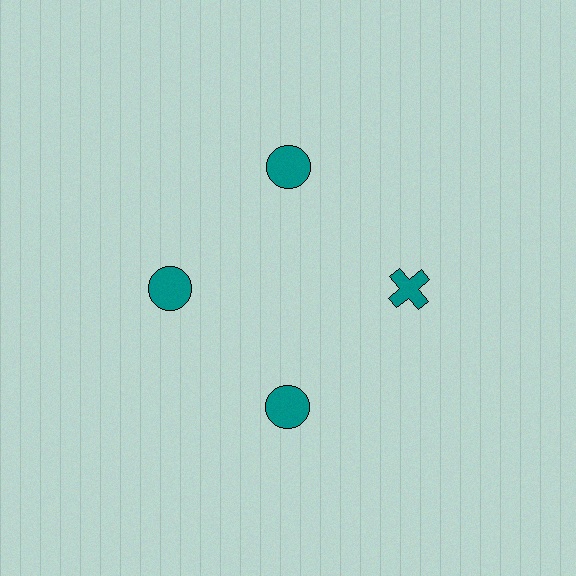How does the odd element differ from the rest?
It has a different shape: cross instead of circle.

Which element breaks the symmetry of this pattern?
The teal cross at roughly the 3 o'clock position breaks the symmetry. All other shapes are teal circles.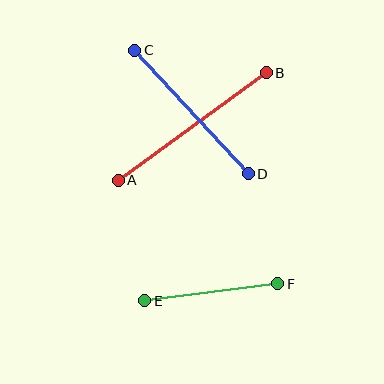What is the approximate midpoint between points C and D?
The midpoint is at approximately (191, 112) pixels.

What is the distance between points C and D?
The distance is approximately 168 pixels.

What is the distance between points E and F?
The distance is approximately 134 pixels.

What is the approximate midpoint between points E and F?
The midpoint is at approximately (211, 292) pixels.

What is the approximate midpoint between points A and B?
The midpoint is at approximately (192, 127) pixels.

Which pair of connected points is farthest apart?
Points A and B are farthest apart.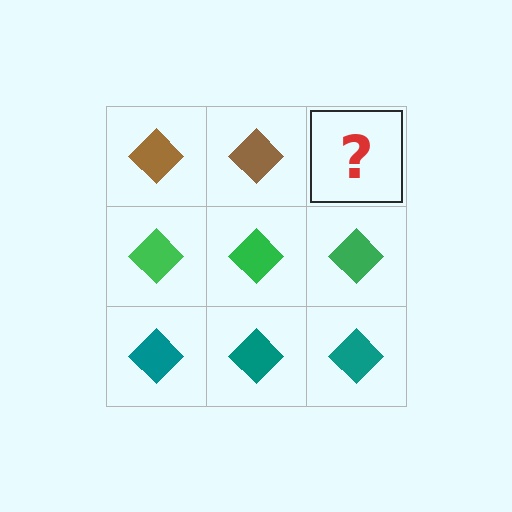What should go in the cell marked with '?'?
The missing cell should contain a brown diamond.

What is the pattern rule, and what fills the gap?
The rule is that each row has a consistent color. The gap should be filled with a brown diamond.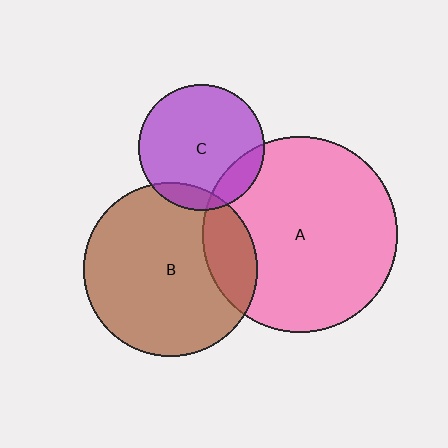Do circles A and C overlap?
Yes.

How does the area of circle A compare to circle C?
Approximately 2.4 times.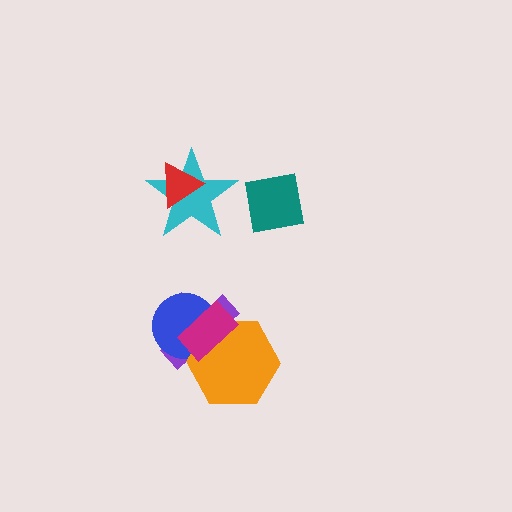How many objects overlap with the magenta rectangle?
3 objects overlap with the magenta rectangle.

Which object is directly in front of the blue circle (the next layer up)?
The orange hexagon is directly in front of the blue circle.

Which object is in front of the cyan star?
The red triangle is in front of the cyan star.